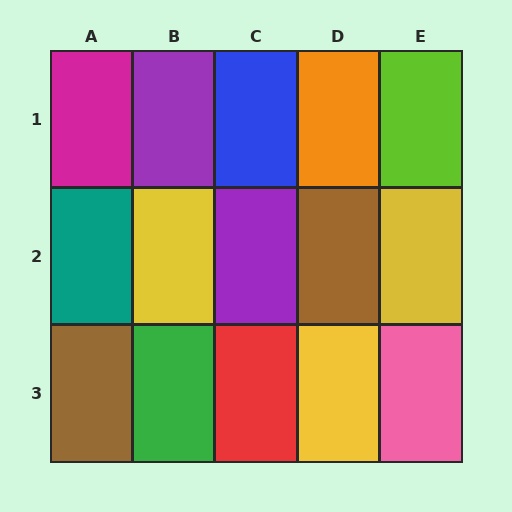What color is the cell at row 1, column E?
Lime.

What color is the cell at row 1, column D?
Orange.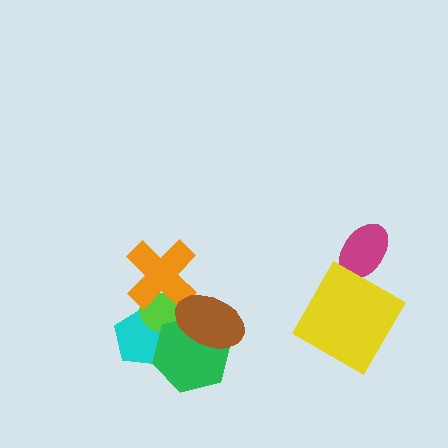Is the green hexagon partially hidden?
Yes, it is partially covered by another shape.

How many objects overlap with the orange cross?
1 object overlaps with the orange cross.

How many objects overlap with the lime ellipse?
4 objects overlap with the lime ellipse.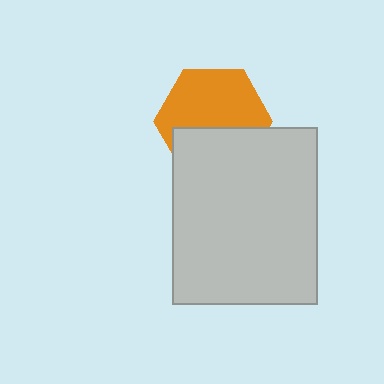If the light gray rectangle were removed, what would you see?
You would see the complete orange hexagon.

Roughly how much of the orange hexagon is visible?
About half of it is visible (roughly 60%).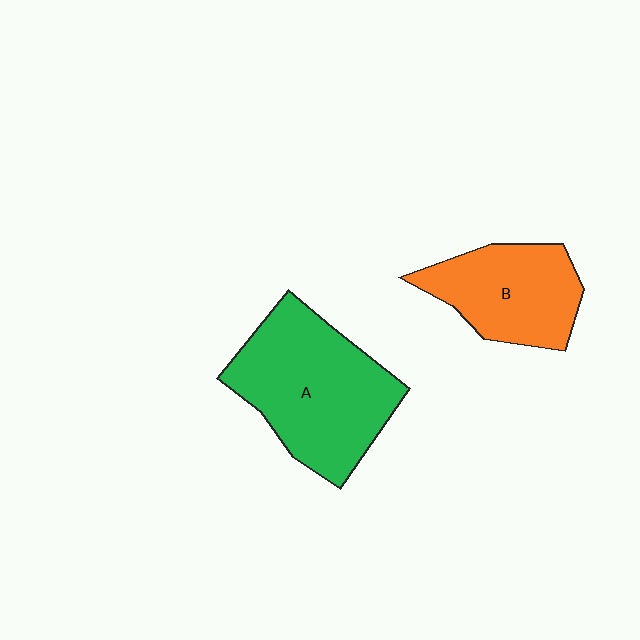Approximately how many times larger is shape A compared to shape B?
Approximately 1.5 times.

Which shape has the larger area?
Shape A (green).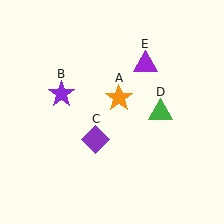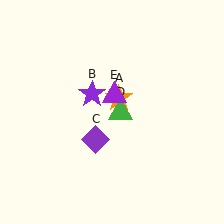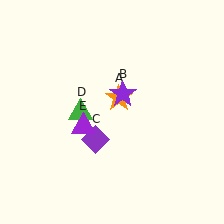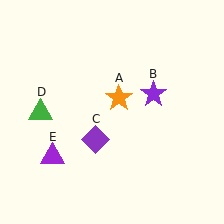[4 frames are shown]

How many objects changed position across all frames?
3 objects changed position: purple star (object B), green triangle (object D), purple triangle (object E).